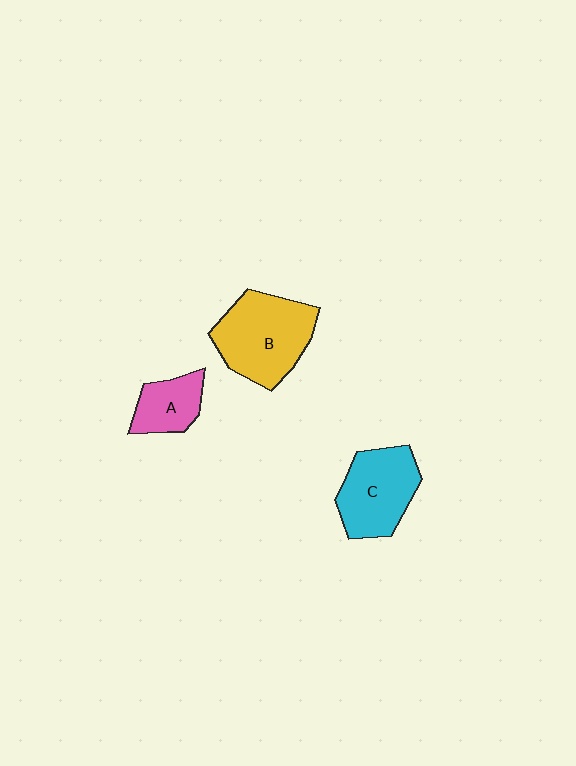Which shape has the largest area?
Shape B (yellow).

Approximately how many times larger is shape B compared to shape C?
Approximately 1.2 times.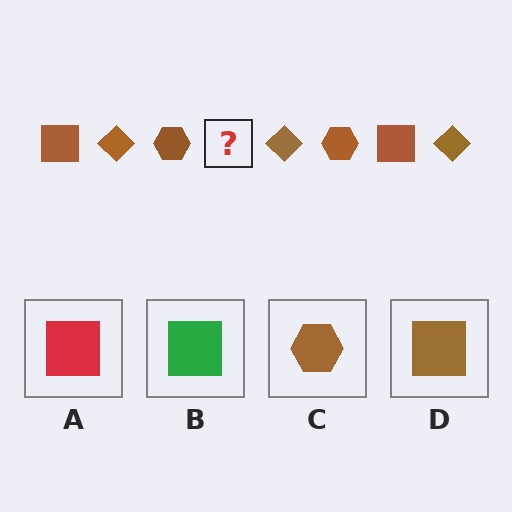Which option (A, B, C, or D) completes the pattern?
D.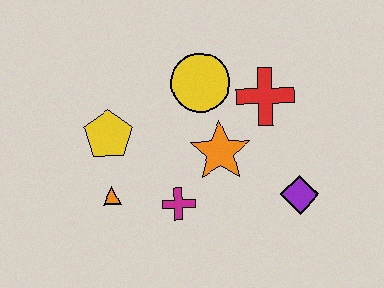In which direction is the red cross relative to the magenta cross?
The red cross is above the magenta cross.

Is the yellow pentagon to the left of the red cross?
Yes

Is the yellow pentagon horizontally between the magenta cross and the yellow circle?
No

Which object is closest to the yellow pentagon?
The orange triangle is closest to the yellow pentagon.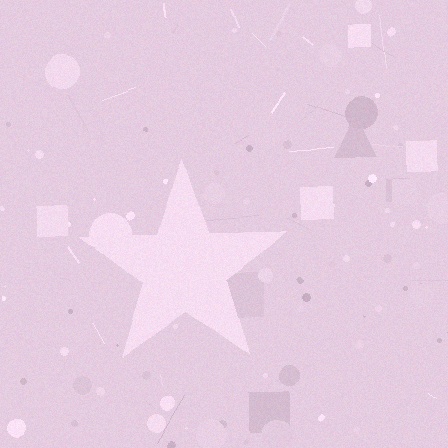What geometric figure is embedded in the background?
A star is embedded in the background.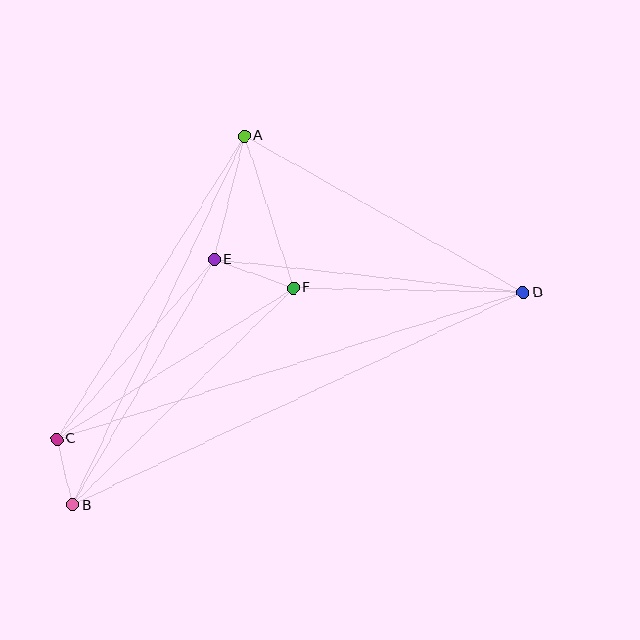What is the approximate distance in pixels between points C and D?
The distance between C and D is approximately 489 pixels.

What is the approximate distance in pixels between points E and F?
The distance between E and F is approximately 84 pixels.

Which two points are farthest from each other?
Points B and D are farthest from each other.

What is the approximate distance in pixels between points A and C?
The distance between A and C is approximately 357 pixels.